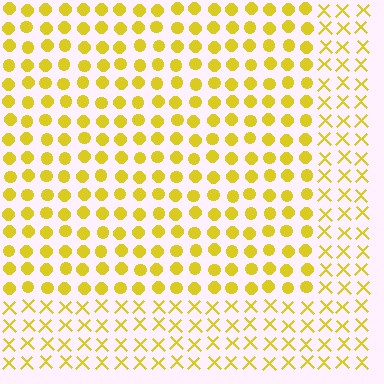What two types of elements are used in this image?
The image uses circles inside the rectangle region and X marks outside it.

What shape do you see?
I see a rectangle.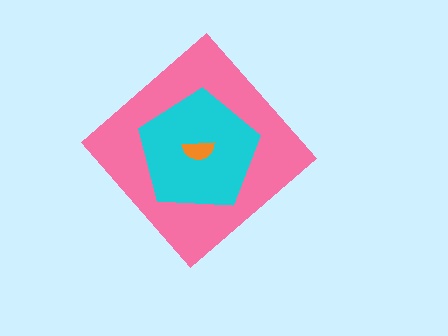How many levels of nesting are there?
3.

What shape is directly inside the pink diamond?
The cyan pentagon.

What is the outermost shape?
The pink diamond.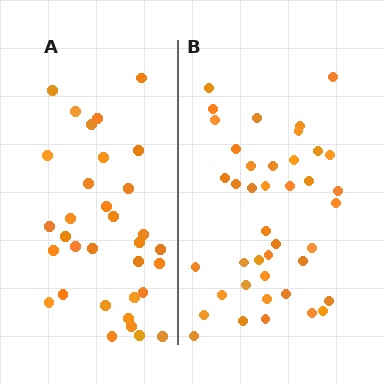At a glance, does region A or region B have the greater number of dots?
Region B (the right region) has more dots.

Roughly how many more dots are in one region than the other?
Region B has roughly 8 or so more dots than region A.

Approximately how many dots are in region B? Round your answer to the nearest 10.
About 40 dots. (The exact count is 41, which rounds to 40.)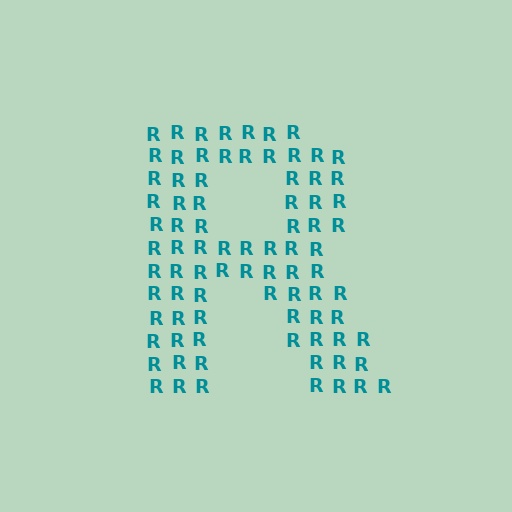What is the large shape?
The large shape is the letter R.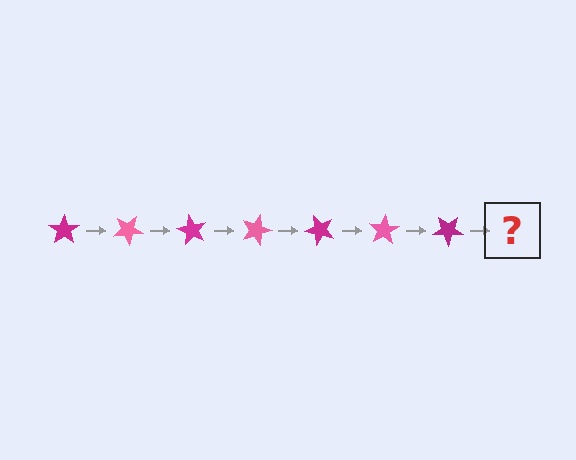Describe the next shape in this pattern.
It should be a pink star, rotated 210 degrees from the start.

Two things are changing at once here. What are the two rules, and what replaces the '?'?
The two rules are that it rotates 30 degrees each step and the color cycles through magenta and pink. The '?' should be a pink star, rotated 210 degrees from the start.